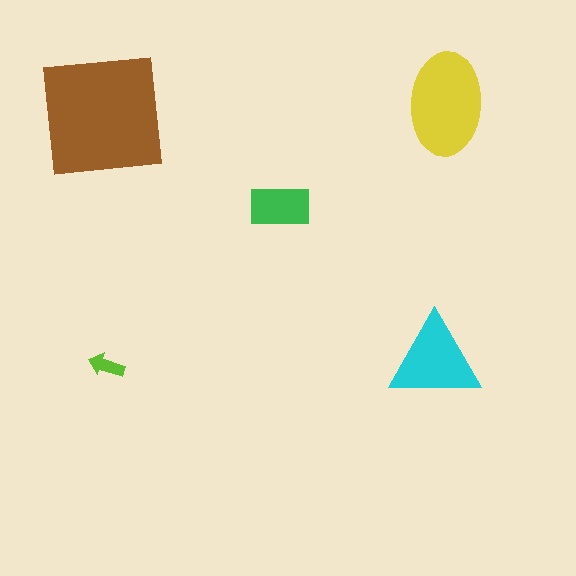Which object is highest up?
The yellow ellipse is topmost.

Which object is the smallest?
The lime arrow.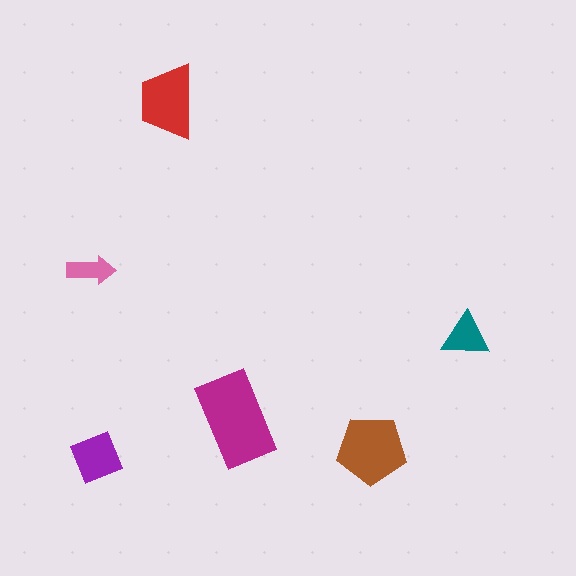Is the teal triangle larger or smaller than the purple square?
Smaller.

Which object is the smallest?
The pink arrow.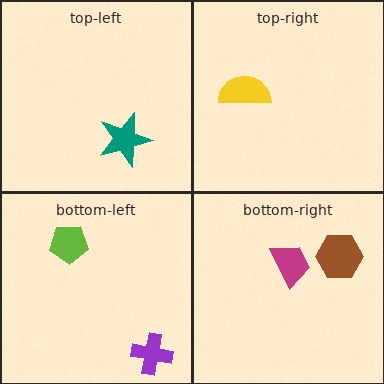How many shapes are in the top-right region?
1.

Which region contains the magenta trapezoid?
The bottom-right region.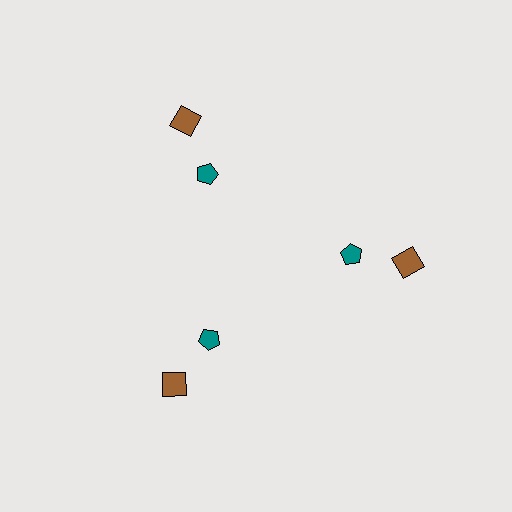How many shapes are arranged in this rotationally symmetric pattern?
There are 6 shapes, arranged in 3 groups of 2.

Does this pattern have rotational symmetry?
Yes, this pattern has 3-fold rotational symmetry. It looks the same after rotating 120 degrees around the center.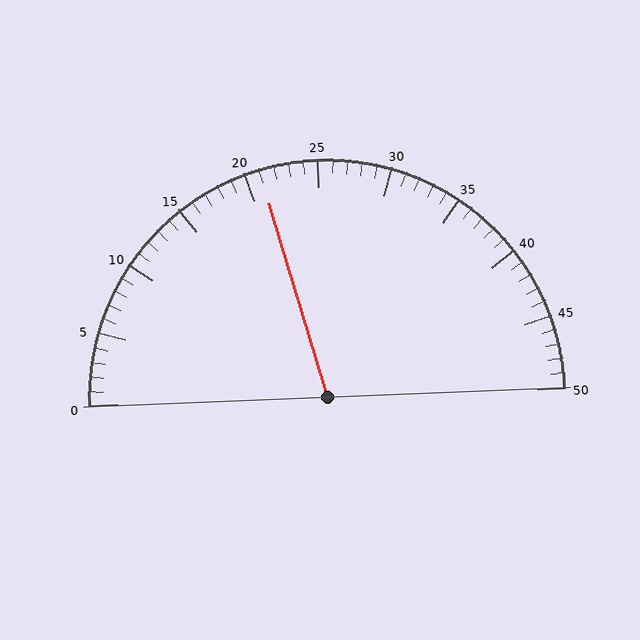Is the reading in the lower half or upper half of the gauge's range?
The reading is in the lower half of the range (0 to 50).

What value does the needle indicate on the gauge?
The needle indicates approximately 21.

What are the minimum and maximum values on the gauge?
The gauge ranges from 0 to 50.